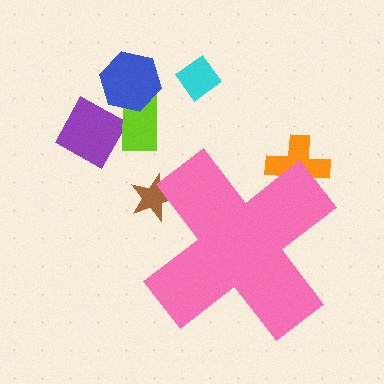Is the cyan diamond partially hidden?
No, the cyan diamond is fully visible.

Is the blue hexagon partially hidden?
No, the blue hexagon is fully visible.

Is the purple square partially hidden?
No, the purple square is fully visible.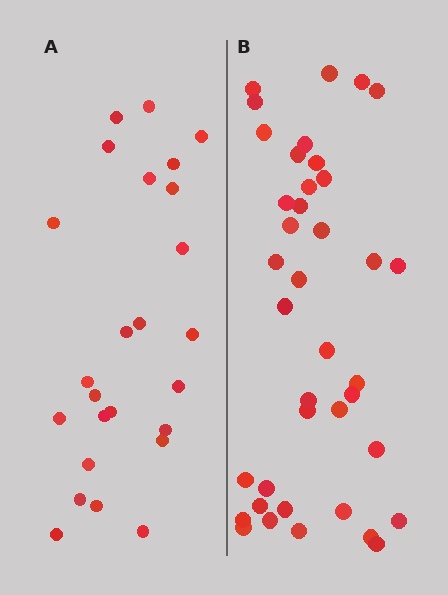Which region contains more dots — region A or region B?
Region B (the right region) has more dots.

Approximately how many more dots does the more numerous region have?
Region B has approximately 15 more dots than region A.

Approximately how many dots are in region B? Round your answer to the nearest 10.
About 40 dots. (The exact count is 39, which rounds to 40.)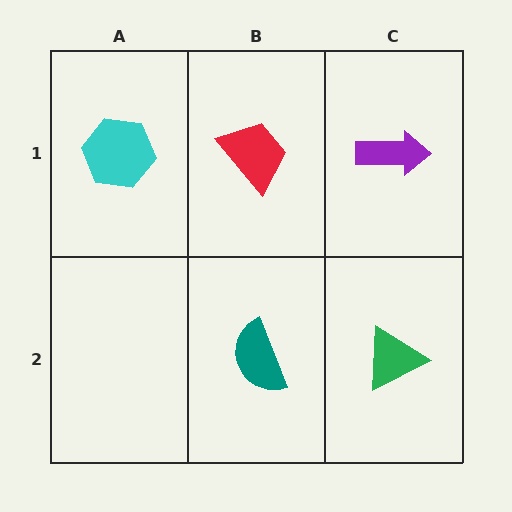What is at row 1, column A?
A cyan hexagon.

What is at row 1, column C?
A purple arrow.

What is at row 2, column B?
A teal semicircle.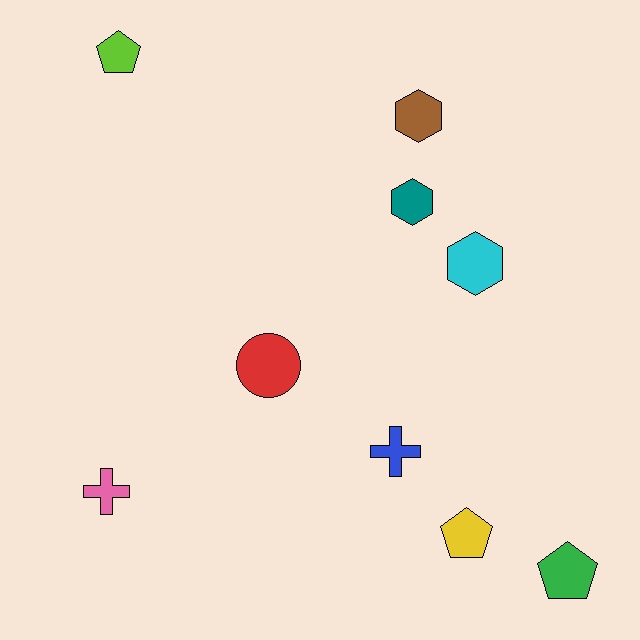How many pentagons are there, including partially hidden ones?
There are 3 pentagons.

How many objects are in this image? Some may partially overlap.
There are 9 objects.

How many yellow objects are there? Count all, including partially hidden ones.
There is 1 yellow object.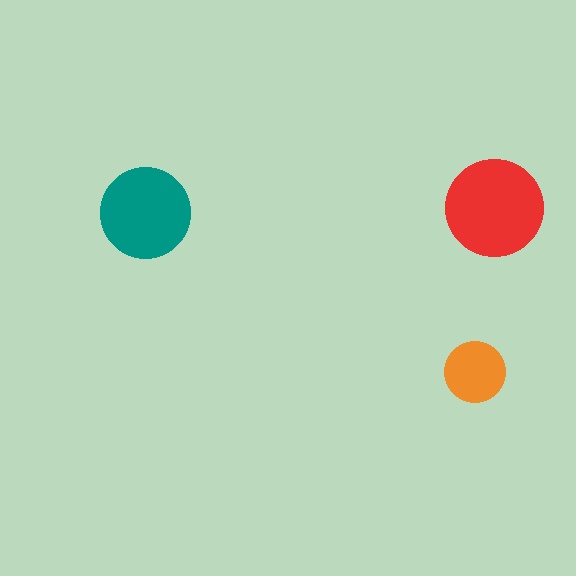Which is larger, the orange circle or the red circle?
The red one.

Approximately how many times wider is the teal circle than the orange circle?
About 1.5 times wider.